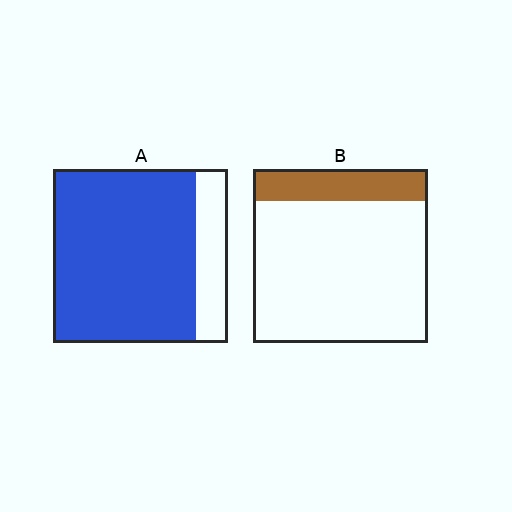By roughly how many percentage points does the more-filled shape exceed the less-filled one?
By roughly 65 percentage points (A over B).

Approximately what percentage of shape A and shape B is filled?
A is approximately 80% and B is approximately 20%.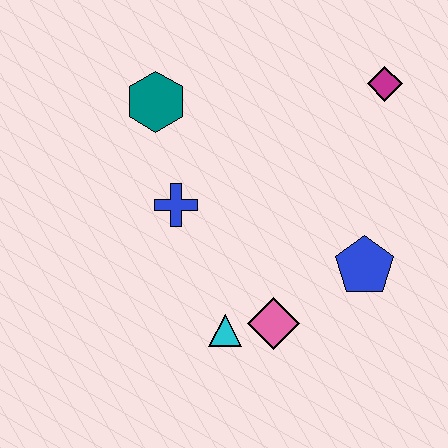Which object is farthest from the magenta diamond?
The cyan triangle is farthest from the magenta diamond.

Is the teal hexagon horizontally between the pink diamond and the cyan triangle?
No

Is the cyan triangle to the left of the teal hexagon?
No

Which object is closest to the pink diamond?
The cyan triangle is closest to the pink diamond.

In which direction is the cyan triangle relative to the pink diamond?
The cyan triangle is to the left of the pink diamond.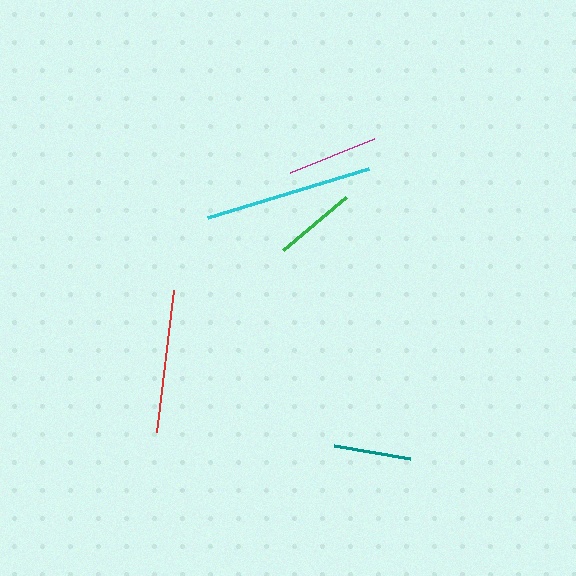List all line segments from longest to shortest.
From longest to shortest: cyan, red, magenta, green, teal.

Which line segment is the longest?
The cyan line is the longest at approximately 168 pixels.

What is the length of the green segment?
The green segment is approximately 82 pixels long.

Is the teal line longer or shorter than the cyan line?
The cyan line is longer than the teal line.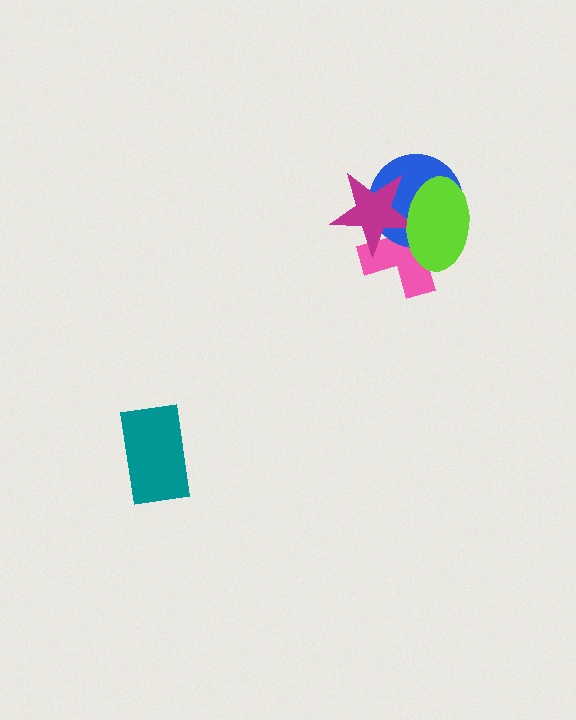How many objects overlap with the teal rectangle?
0 objects overlap with the teal rectangle.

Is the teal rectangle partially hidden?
No, no other shape covers it.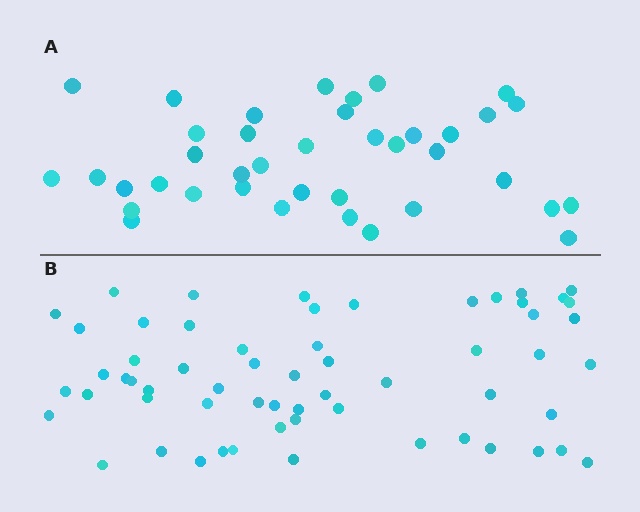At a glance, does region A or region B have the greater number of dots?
Region B (the bottom region) has more dots.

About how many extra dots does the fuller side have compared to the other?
Region B has approximately 20 more dots than region A.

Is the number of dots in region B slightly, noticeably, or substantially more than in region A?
Region B has substantially more. The ratio is roughly 1.5 to 1.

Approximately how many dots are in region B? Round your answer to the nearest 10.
About 60 dots.